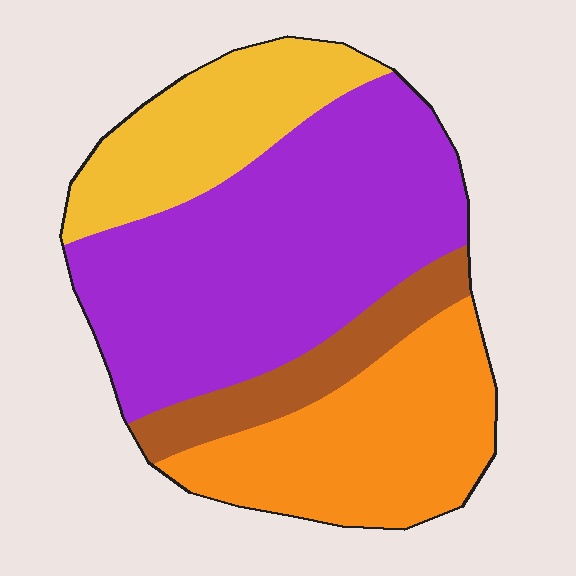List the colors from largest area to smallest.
From largest to smallest: purple, orange, yellow, brown.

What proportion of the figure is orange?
Orange covers around 25% of the figure.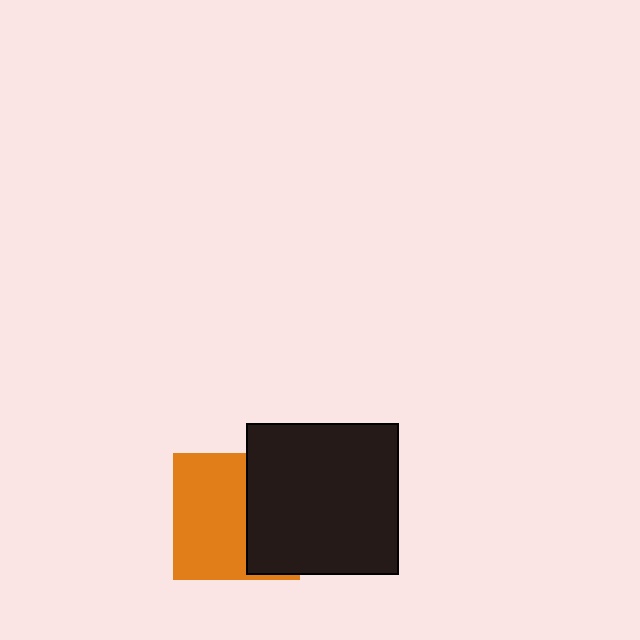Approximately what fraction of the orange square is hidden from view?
Roughly 41% of the orange square is hidden behind the black square.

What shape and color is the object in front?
The object in front is a black square.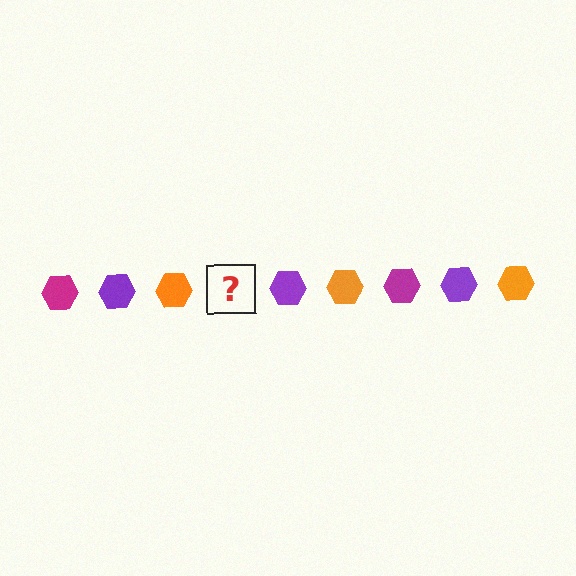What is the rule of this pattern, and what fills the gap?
The rule is that the pattern cycles through magenta, purple, orange hexagons. The gap should be filled with a magenta hexagon.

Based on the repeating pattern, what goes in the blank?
The blank should be a magenta hexagon.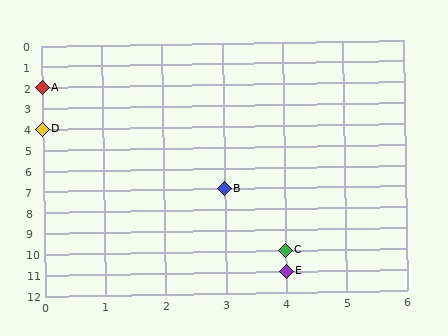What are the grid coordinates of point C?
Point C is at grid coordinates (4, 10).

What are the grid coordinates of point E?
Point E is at grid coordinates (4, 11).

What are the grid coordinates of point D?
Point D is at grid coordinates (0, 4).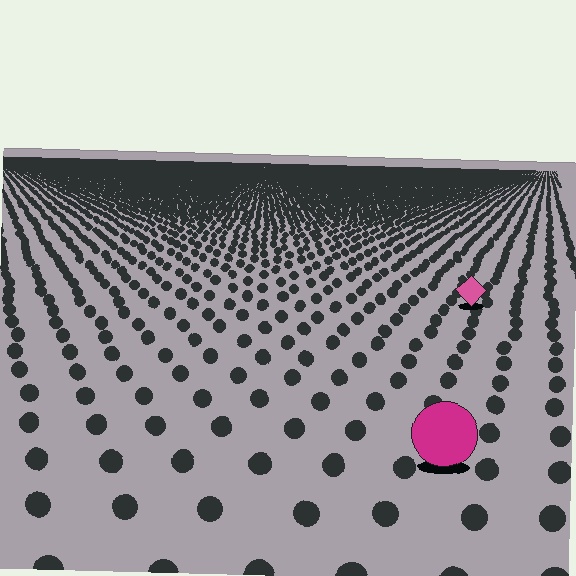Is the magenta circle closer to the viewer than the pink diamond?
Yes. The magenta circle is closer — you can tell from the texture gradient: the ground texture is coarser near it.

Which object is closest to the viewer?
The magenta circle is closest. The texture marks near it are larger and more spread out.